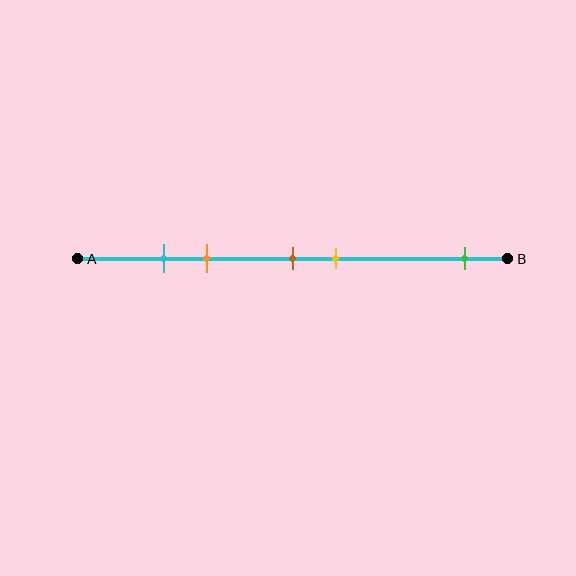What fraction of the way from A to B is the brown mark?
The brown mark is approximately 50% (0.5) of the way from A to B.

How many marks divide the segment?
There are 5 marks dividing the segment.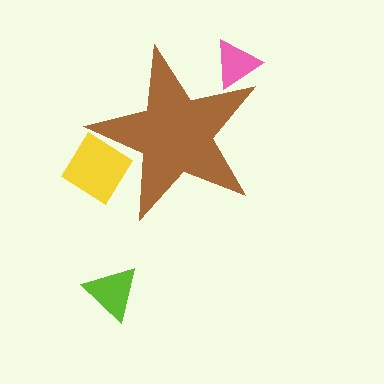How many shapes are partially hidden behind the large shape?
2 shapes are partially hidden.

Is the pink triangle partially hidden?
Yes, the pink triangle is partially hidden behind the brown star.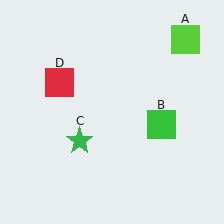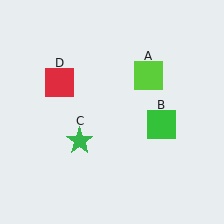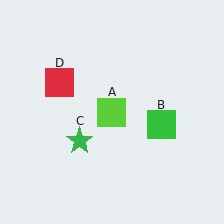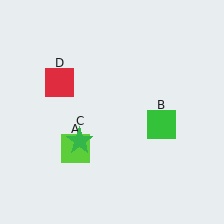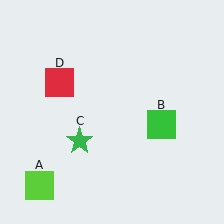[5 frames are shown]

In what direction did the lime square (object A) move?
The lime square (object A) moved down and to the left.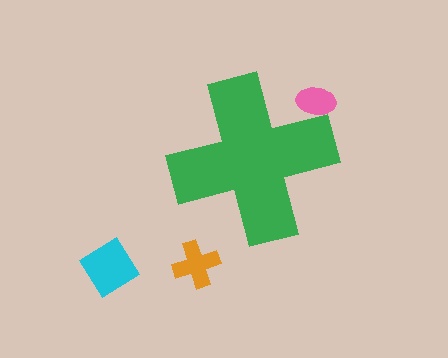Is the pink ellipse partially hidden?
Yes, the pink ellipse is partially hidden behind the green cross.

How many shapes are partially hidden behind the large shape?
1 shape is partially hidden.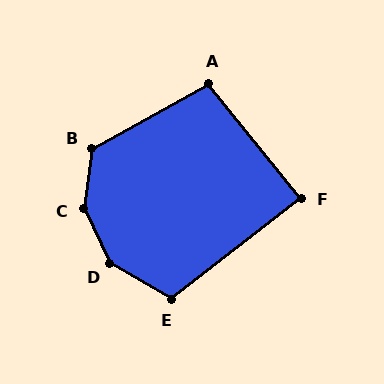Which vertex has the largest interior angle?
C, at approximately 148 degrees.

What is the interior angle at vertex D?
Approximately 145 degrees (obtuse).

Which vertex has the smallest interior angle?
F, at approximately 89 degrees.